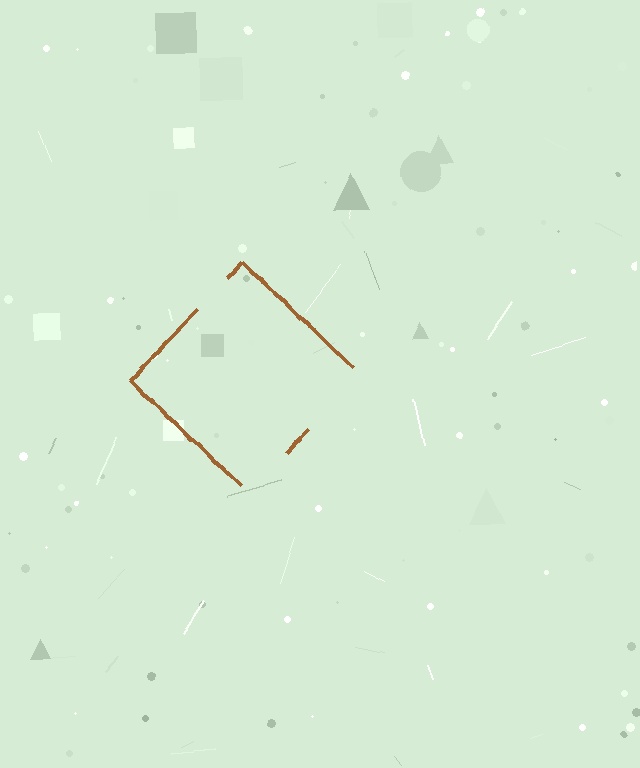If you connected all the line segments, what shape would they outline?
They would outline a diamond.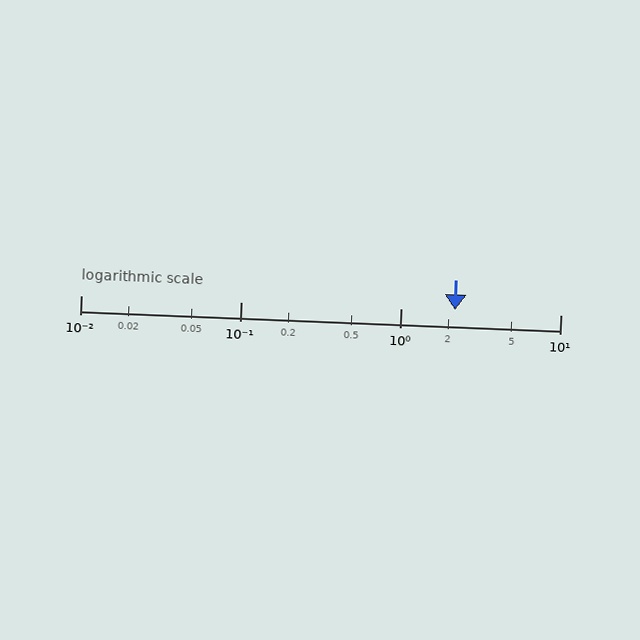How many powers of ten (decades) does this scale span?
The scale spans 3 decades, from 0.01 to 10.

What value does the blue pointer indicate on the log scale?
The pointer indicates approximately 2.2.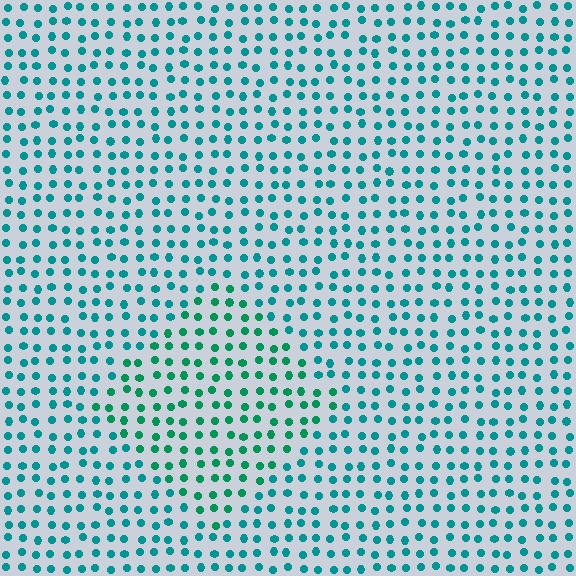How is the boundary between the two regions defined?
The boundary is defined purely by a slight shift in hue (about 25 degrees). Spacing, size, and orientation are identical on both sides.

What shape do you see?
I see a diamond.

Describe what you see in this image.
The image is filled with small teal elements in a uniform arrangement. A diamond-shaped region is visible where the elements are tinted to a slightly different hue, forming a subtle color boundary.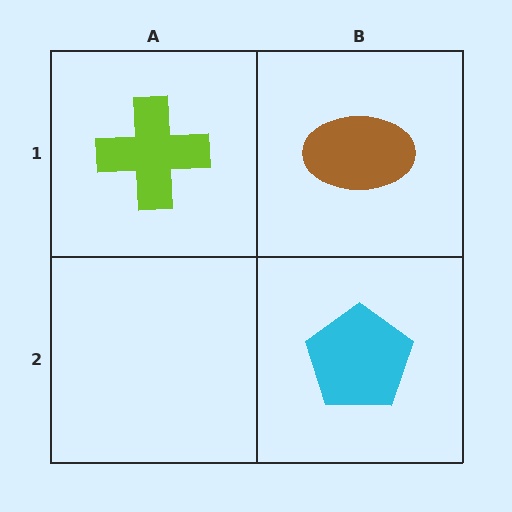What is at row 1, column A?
A lime cross.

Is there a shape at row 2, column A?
No, that cell is empty.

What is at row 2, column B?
A cyan pentagon.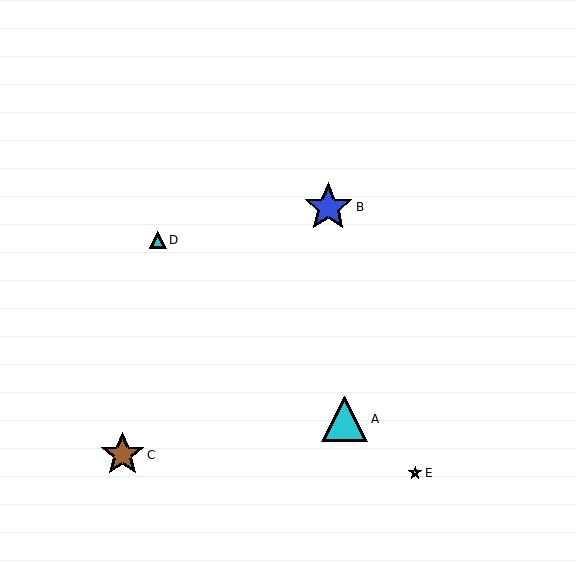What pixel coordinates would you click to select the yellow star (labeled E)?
Click at (415, 473) to select the yellow star E.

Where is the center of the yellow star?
The center of the yellow star is at (415, 473).